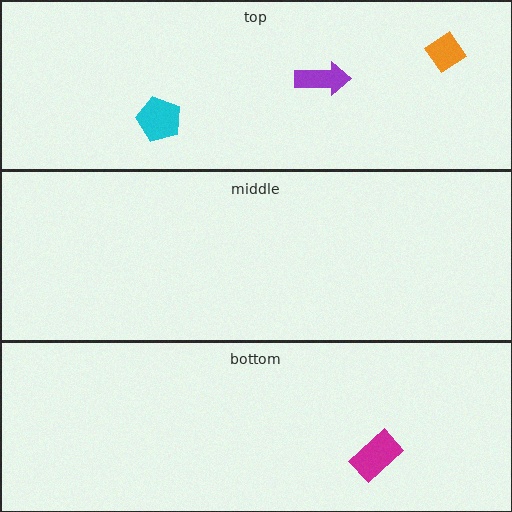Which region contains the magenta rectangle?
The bottom region.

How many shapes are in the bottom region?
1.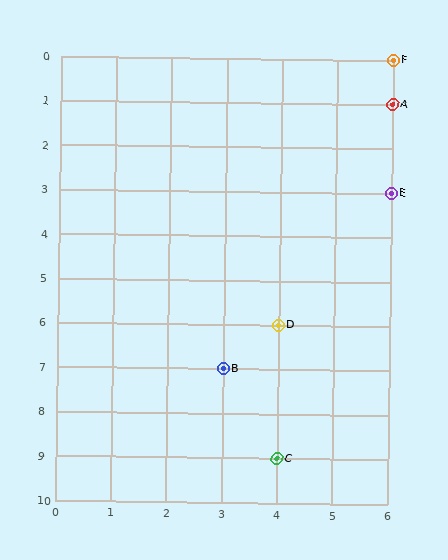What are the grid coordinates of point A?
Point A is at grid coordinates (6, 1).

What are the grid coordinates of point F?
Point F is at grid coordinates (6, 0).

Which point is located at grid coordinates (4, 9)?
Point C is at (4, 9).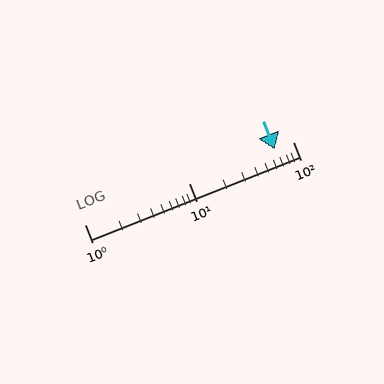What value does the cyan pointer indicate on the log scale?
The pointer indicates approximately 67.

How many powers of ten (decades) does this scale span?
The scale spans 2 decades, from 1 to 100.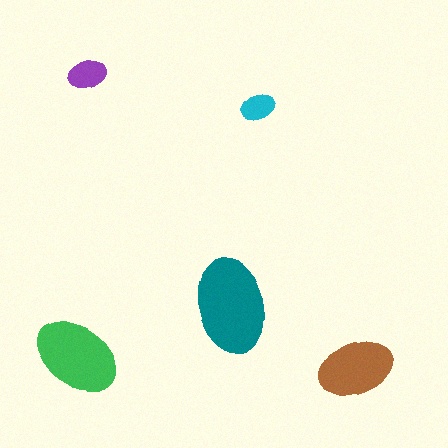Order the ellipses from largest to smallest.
the teal one, the green one, the brown one, the purple one, the cyan one.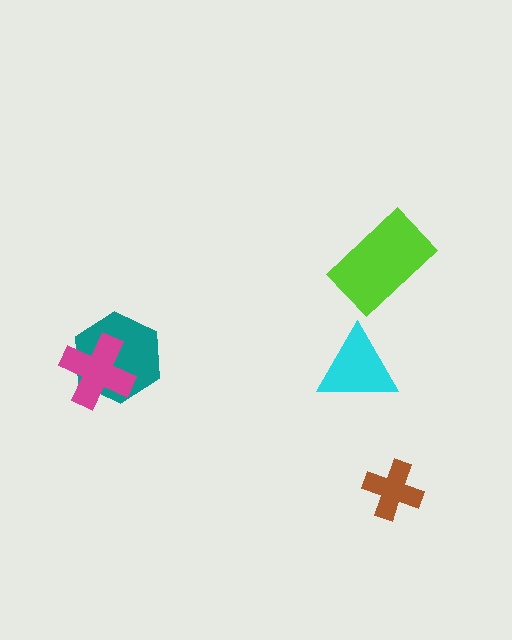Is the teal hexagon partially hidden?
Yes, it is partially covered by another shape.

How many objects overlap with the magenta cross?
1 object overlaps with the magenta cross.